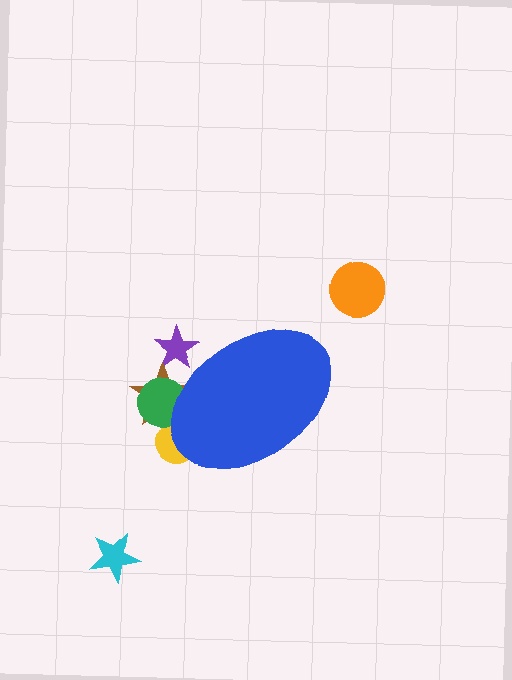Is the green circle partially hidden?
Yes, the green circle is partially hidden behind the blue ellipse.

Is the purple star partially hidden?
Yes, the purple star is partially hidden behind the blue ellipse.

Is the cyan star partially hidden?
No, the cyan star is fully visible.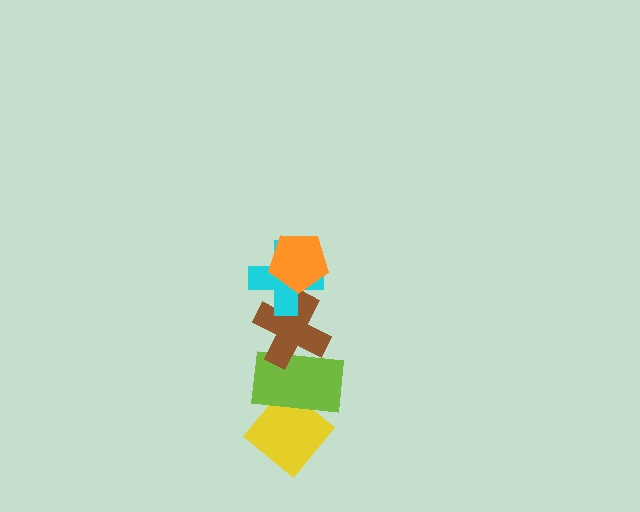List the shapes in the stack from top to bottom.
From top to bottom: the orange pentagon, the cyan cross, the brown cross, the lime rectangle, the yellow diamond.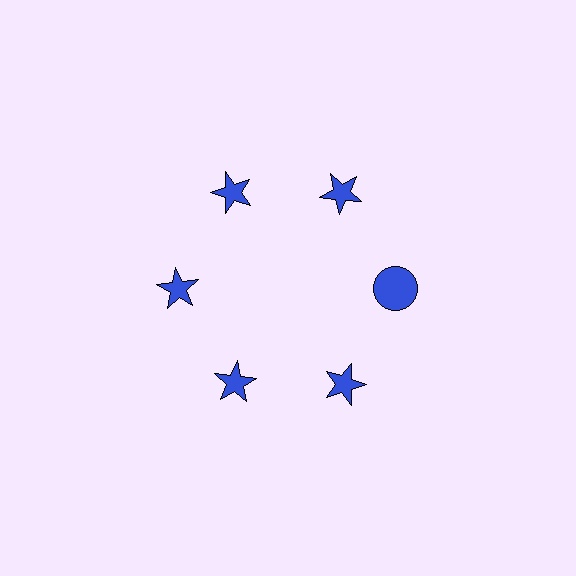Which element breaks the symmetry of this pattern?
The blue circle at roughly the 3 o'clock position breaks the symmetry. All other shapes are blue stars.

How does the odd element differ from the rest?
It has a different shape: circle instead of star.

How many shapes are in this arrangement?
There are 6 shapes arranged in a ring pattern.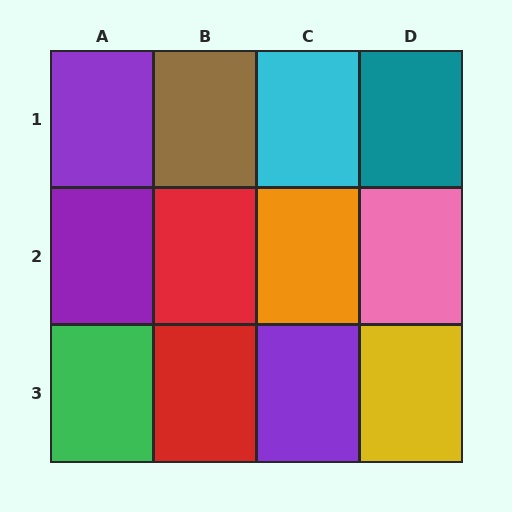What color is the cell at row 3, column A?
Green.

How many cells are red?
2 cells are red.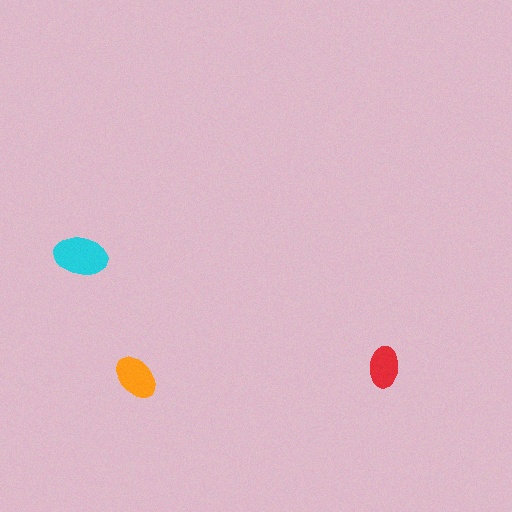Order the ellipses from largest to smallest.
the cyan one, the orange one, the red one.